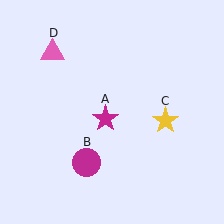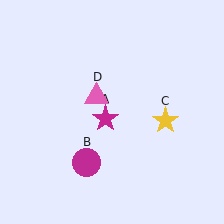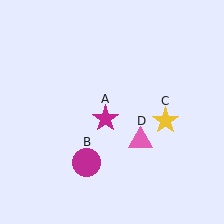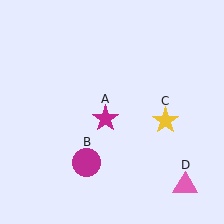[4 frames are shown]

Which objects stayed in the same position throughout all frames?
Magenta star (object A) and magenta circle (object B) and yellow star (object C) remained stationary.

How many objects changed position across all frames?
1 object changed position: pink triangle (object D).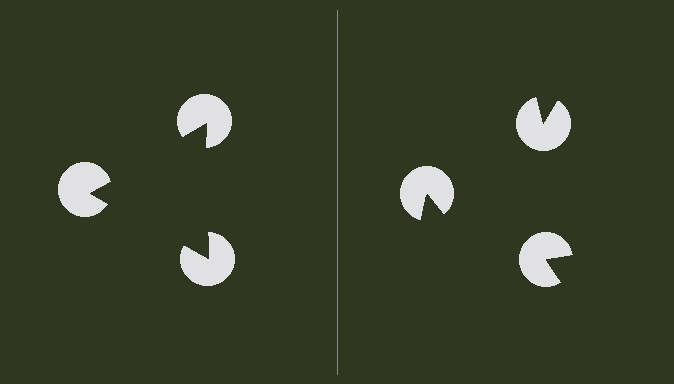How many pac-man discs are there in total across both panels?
6 — 3 on each side.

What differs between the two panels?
The pac-man discs are positioned identically on both sides; only the wedge orientations differ. On the left they align to a triangle; on the right they are misaligned.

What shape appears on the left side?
An illusory triangle.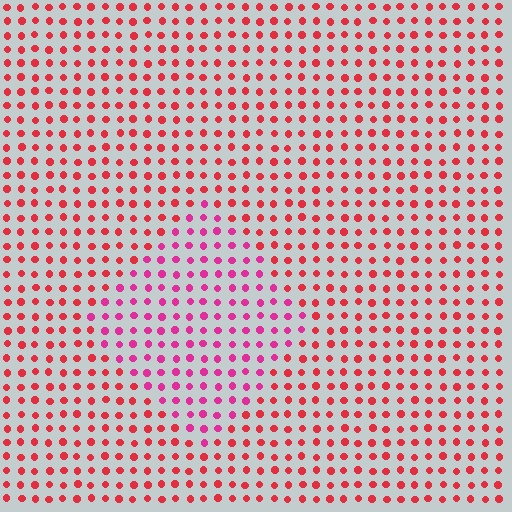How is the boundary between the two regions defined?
The boundary is defined purely by a slight shift in hue (about 31 degrees). Spacing, size, and orientation are identical on both sides.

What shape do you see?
I see a diamond.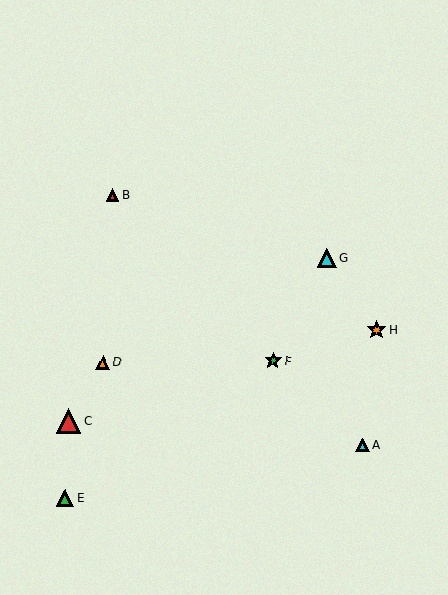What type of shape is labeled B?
Shape B is a red triangle.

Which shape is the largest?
The red triangle (labeled C) is the largest.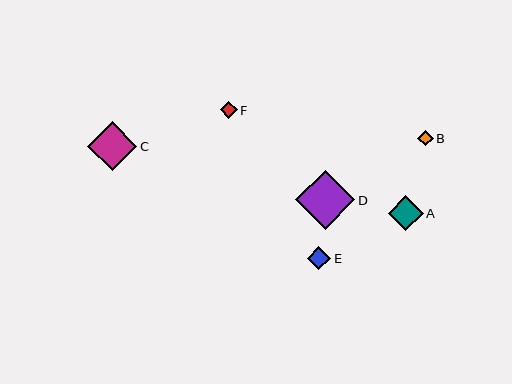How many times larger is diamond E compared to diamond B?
Diamond E is approximately 1.5 times the size of diamond B.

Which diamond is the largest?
Diamond D is the largest with a size of approximately 59 pixels.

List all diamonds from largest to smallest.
From largest to smallest: D, C, A, E, F, B.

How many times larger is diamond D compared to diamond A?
Diamond D is approximately 1.7 times the size of diamond A.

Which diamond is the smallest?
Diamond B is the smallest with a size of approximately 16 pixels.